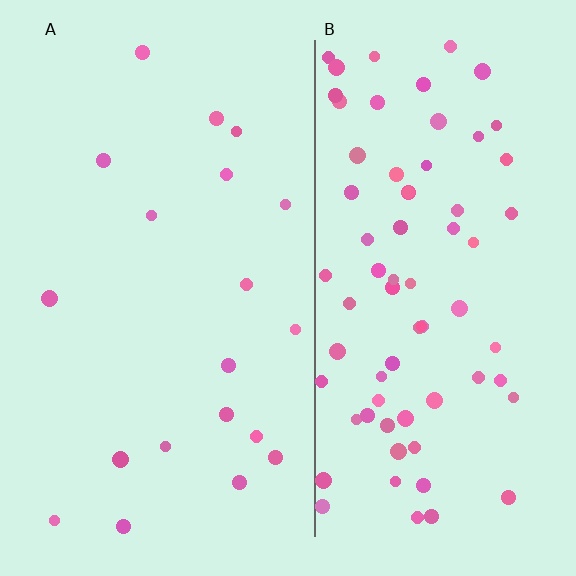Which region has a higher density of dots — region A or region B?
B (the right).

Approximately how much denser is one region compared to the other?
Approximately 3.8× — region B over region A.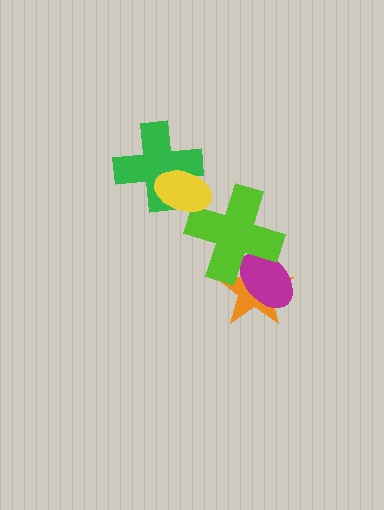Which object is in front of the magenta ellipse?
The lime cross is in front of the magenta ellipse.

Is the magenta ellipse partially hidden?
Yes, it is partially covered by another shape.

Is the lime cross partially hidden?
Yes, it is partially covered by another shape.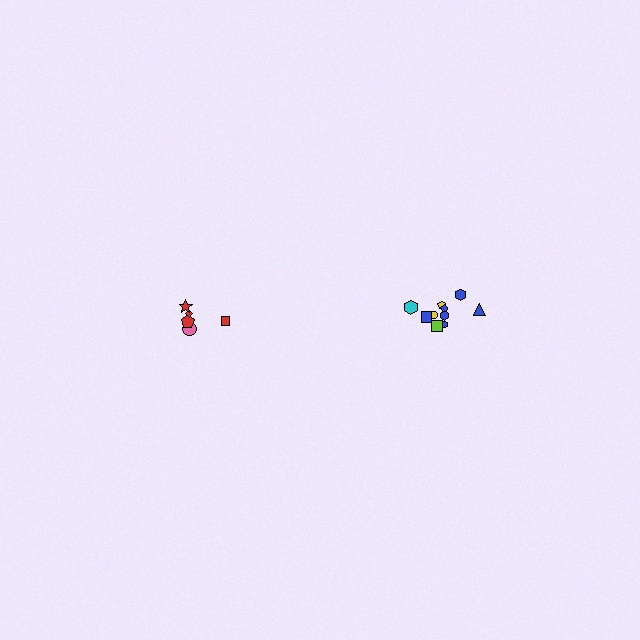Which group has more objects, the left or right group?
The right group.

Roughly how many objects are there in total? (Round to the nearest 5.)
Roughly 15 objects in total.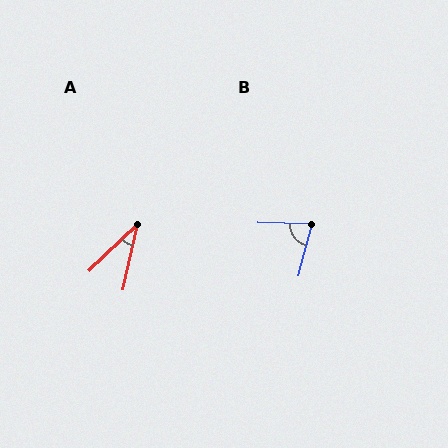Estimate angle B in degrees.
Approximately 77 degrees.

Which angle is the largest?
B, at approximately 77 degrees.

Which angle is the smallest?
A, at approximately 33 degrees.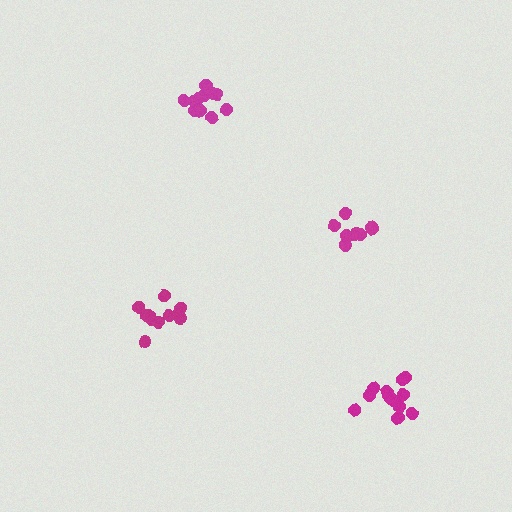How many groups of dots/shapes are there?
There are 4 groups.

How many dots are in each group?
Group 1: 15 dots, Group 2: 10 dots, Group 3: 12 dots, Group 4: 11 dots (48 total).